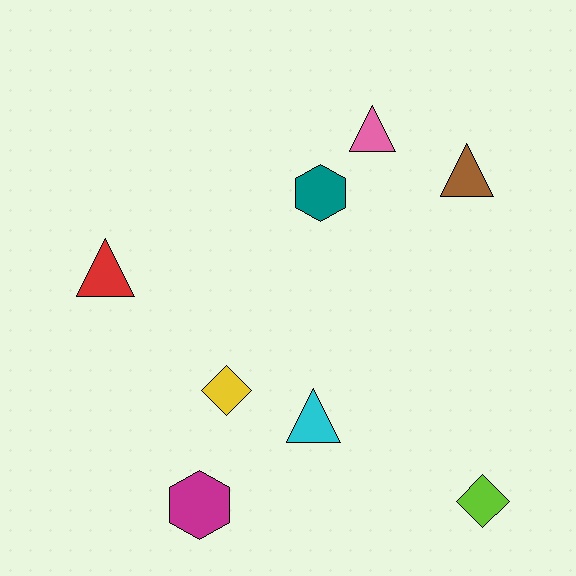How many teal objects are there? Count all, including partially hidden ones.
There is 1 teal object.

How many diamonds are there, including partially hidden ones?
There are 2 diamonds.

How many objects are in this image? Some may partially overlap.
There are 8 objects.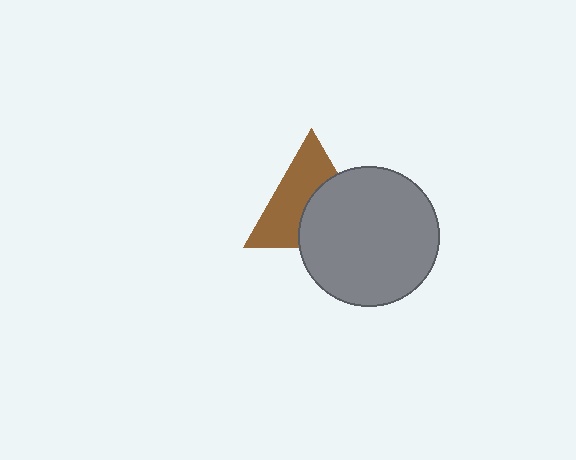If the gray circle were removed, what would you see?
You would see the complete brown triangle.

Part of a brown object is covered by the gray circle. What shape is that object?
It is a triangle.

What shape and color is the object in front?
The object in front is a gray circle.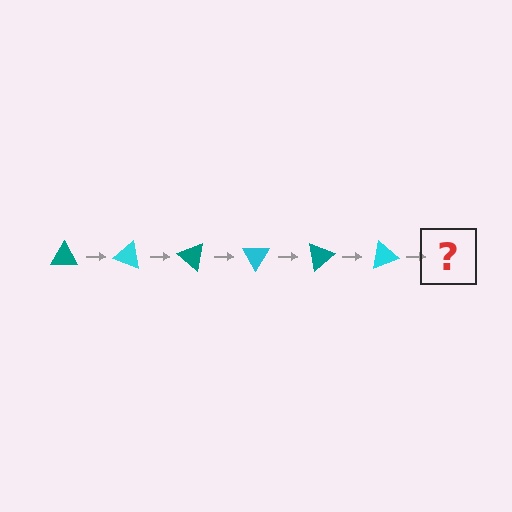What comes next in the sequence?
The next element should be a teal triangle, rotated 120 degrees from the start.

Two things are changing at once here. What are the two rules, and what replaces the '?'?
The two rules are that it rotates 20 degrees each step and the color cycles through teal and cyan. The '?' should be a teal triangle, rotated 120 degrees from the start.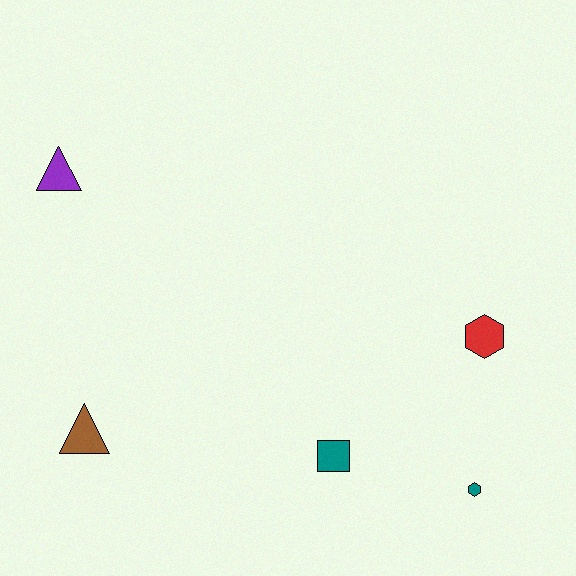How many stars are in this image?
There are no stars.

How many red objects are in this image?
There is 1 red object.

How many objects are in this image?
There are 5 objects.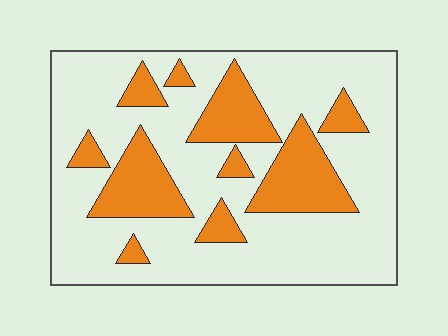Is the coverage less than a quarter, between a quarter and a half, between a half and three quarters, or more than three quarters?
Between a quarter and a half.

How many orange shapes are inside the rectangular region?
10.